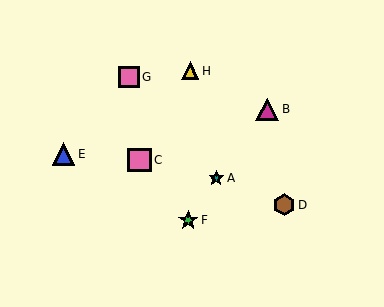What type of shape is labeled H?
Shape H is a yellow triangle.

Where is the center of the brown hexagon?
The center of the brown hexagon is at (284, 205).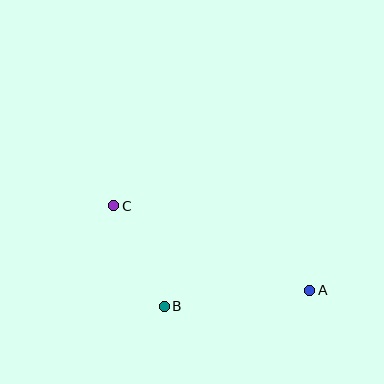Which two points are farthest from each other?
Points A and C are farthest from each other.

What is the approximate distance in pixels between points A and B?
The distance between A and B is approximately 146 pixels.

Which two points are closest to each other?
Points B and C are closest to each other.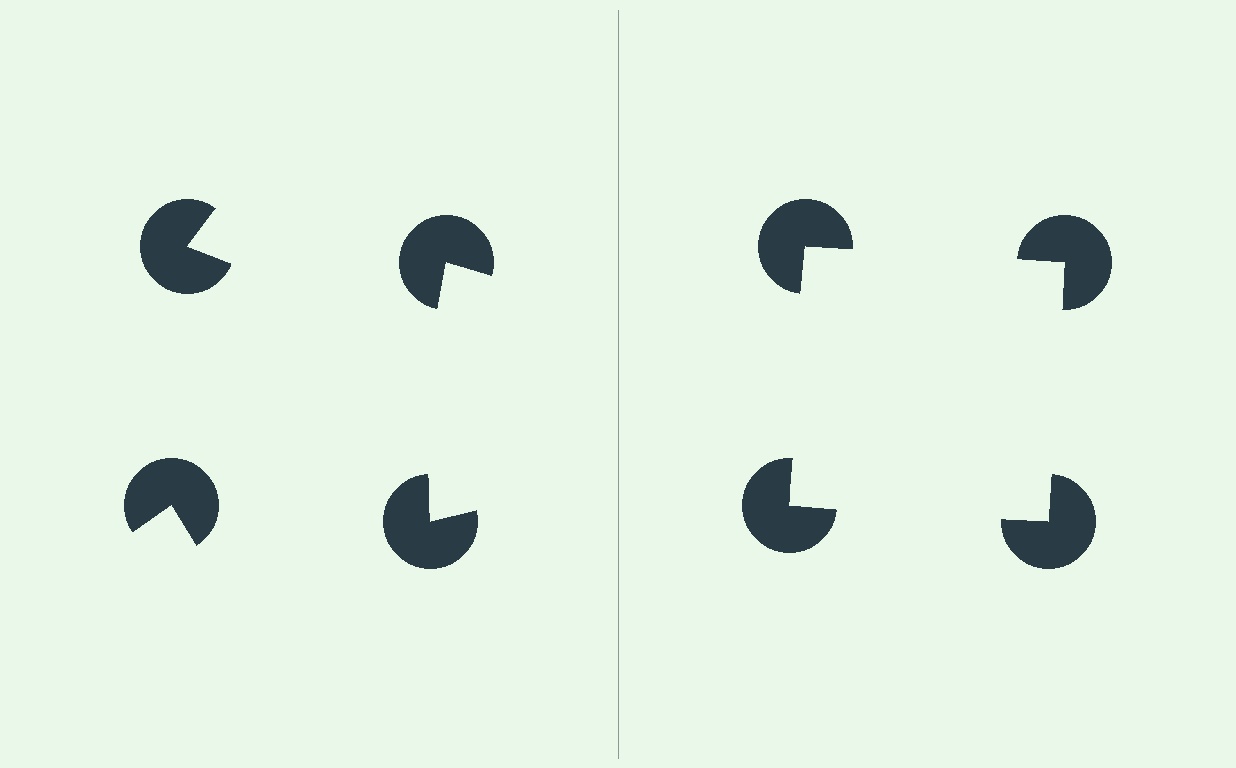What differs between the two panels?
The pac-man discs are positioned identically on both sides; only the wedge orientations differ. On the right they align to a square; on the left they are misaligned.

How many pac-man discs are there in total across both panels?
8 — 4 on each side.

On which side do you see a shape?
An illusory square appears on the right side. On the left side the wedge cuts are rotated, so no coherent shape forms.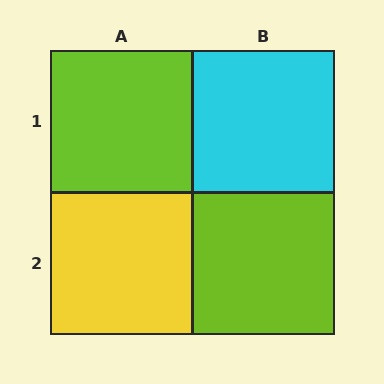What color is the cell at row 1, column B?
Cyan.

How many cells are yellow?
1 cell is yellow.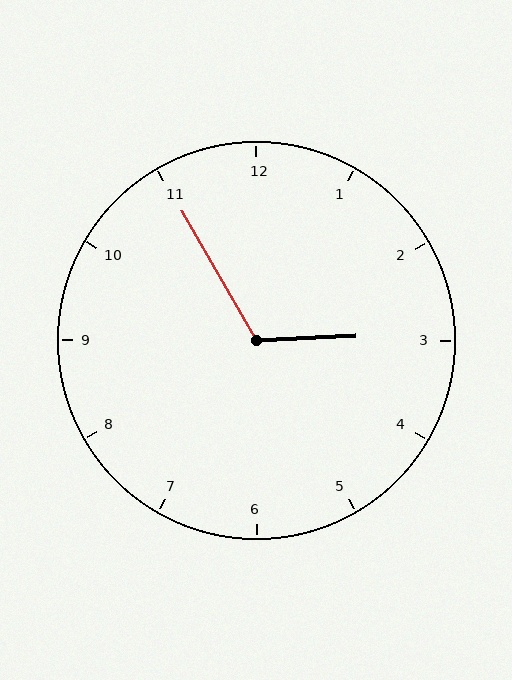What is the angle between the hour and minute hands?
Approximately 118 degrees.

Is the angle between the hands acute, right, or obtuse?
It is obtuse.